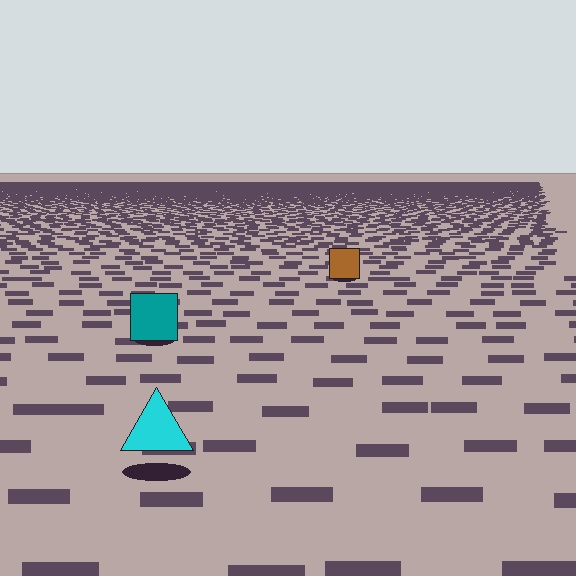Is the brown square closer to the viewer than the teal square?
No. The teal square is closer — you can tell from the texture gradient: the ground texture is coarser near it.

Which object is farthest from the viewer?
The brown square is farthest from the viewer. It appears smaller and the ground texture around it is denser.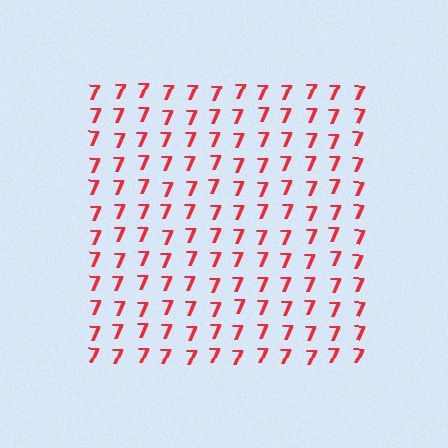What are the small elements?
The small elements are digit 7's.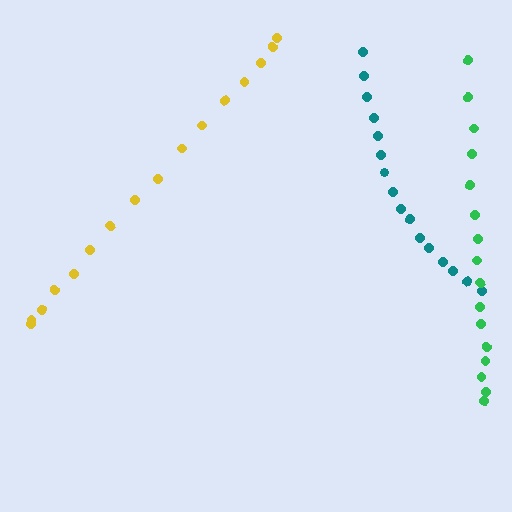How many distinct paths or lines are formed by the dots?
There are 3 distinct paths.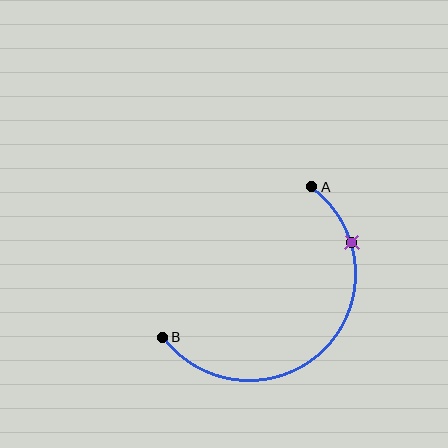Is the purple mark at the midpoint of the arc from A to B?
No. The purple mark lies on the arc but is closer to endpoint A. The arc midpoint would be at the point on the curve equidistant along the arc from both A and B.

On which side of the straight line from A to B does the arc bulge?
The arc bulges below and to the right of the straight line connecting A and B.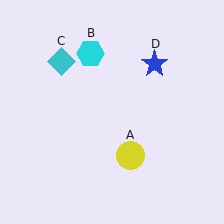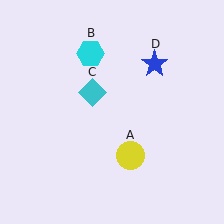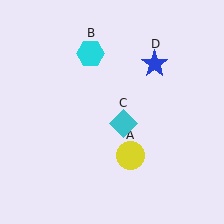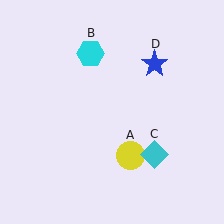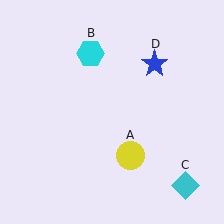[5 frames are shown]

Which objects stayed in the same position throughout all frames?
Yellow circle (object A) and cyan hexagon (object B) and blue star (object D) remained stationary.